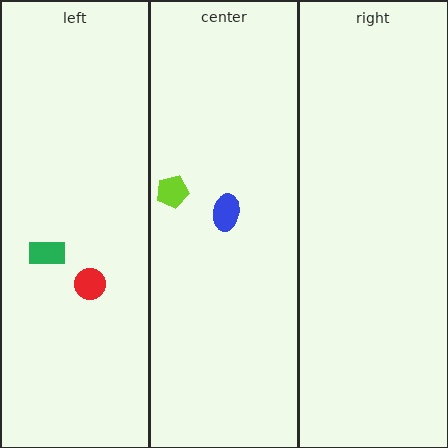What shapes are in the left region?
The green rectangle, the red circle.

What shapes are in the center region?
The blue ellipse, the lime pentagon.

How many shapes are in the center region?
2.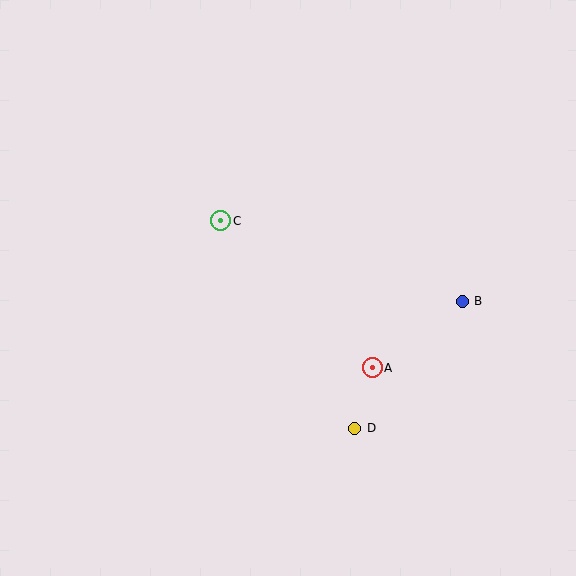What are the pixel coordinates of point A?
Point A is at (372, 368).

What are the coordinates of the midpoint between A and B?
The midpoint between A and B is at (417, 335).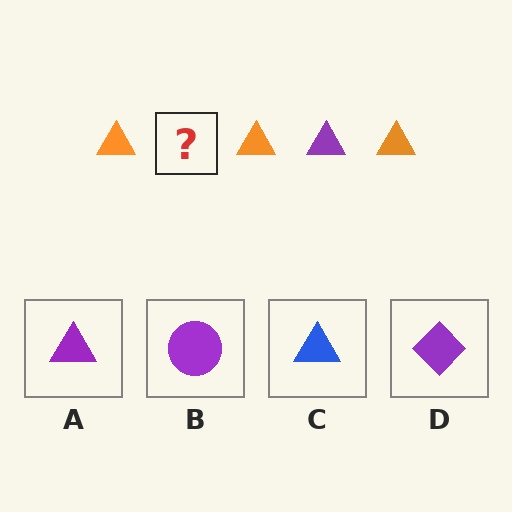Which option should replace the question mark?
Option A.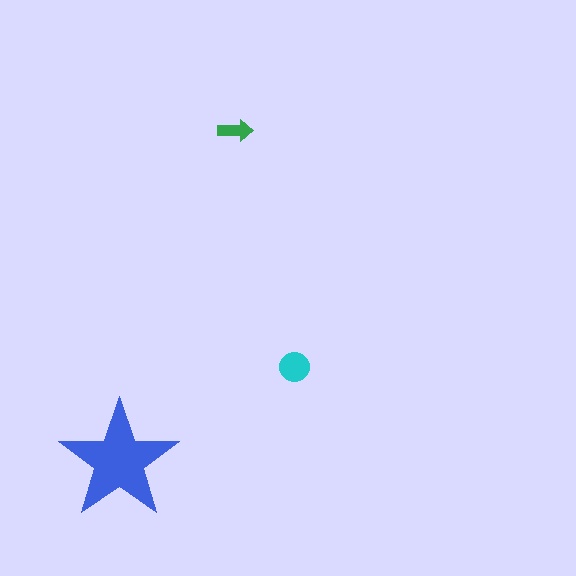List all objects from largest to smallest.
The blue star, the cyan circle, the green arrow.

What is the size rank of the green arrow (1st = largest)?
3rd.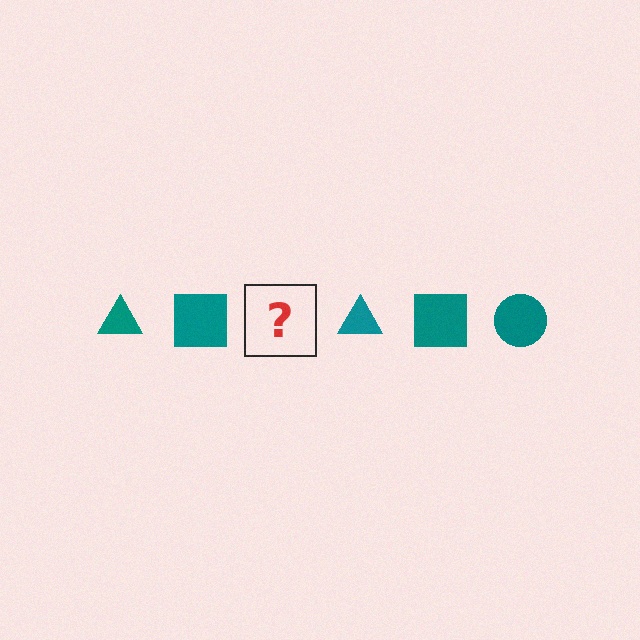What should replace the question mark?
The question mark should be replaced with a teal circle.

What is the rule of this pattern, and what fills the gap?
The rule is that the pattern cycles through triangle, square, circle shapes in teal. The gap should be filled with a teal circle.